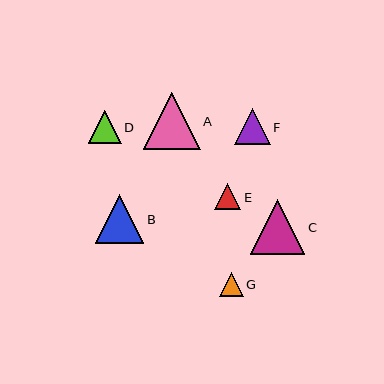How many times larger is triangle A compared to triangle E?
Triangle A is approximately 2.2 times the size of triangle E.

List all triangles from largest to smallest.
From largest to smallest: A, C, B, F, D, E, G.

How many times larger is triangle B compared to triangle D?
Triangle B is approximately 1.5 times the size of triangle D.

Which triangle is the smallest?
Triangle G is the smallest with a size of approximately 24 pixels.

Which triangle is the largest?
Triangle A is the largest with a size of approximately 57 pixels.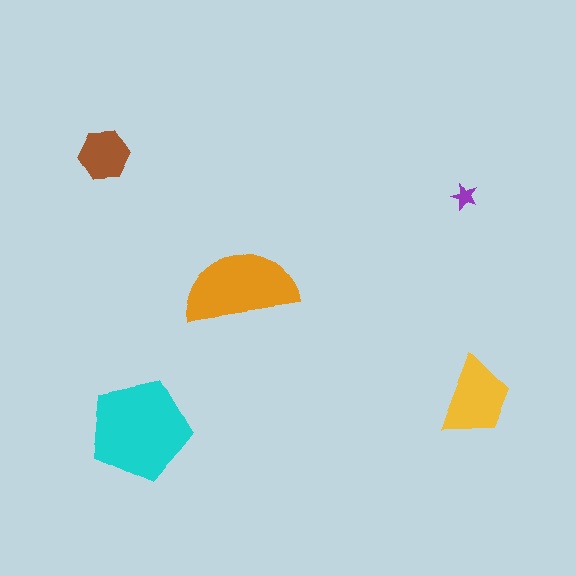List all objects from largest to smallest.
The cyan pentagon, the orange semicircle, the yellow trapezoid, the brown hexagon, the purple star.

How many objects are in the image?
There are 5 objects in the image.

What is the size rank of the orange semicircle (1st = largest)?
2nd.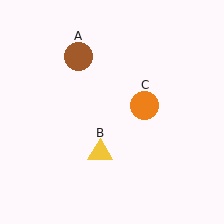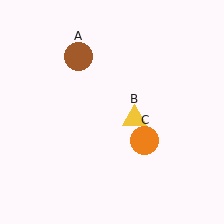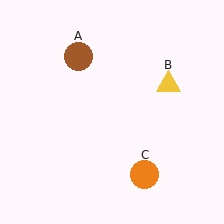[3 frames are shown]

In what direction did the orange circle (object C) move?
The orange circle (object C) moved down.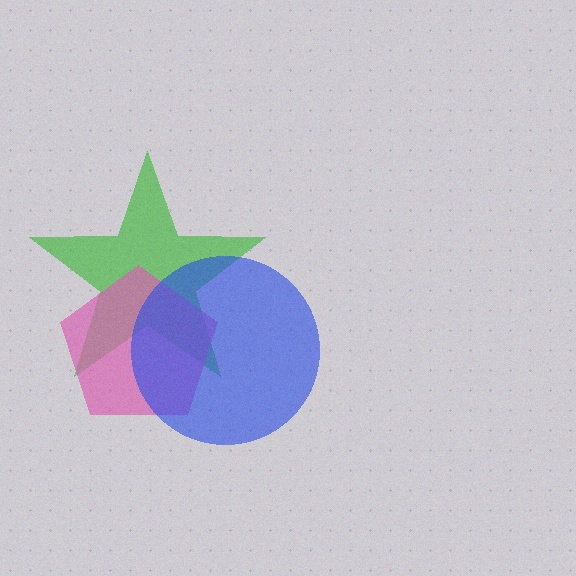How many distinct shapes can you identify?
There are 3 distinct shapes: a green star, a pink pentagon, a blue circle.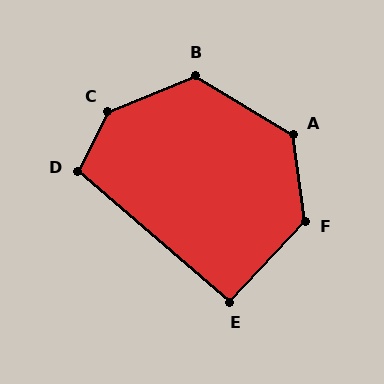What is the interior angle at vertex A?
Approximately 129 degrees (obtuse).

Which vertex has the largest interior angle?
C, at approximately 139 degrees.